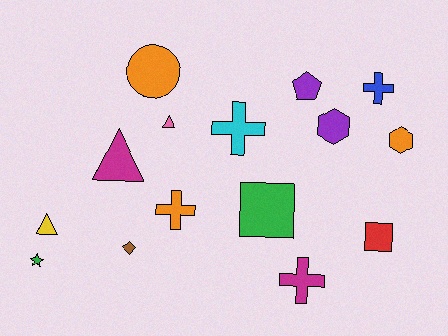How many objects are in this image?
There are 15 objects.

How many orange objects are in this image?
There are 3 orange objects.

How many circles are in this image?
There is 1 circle.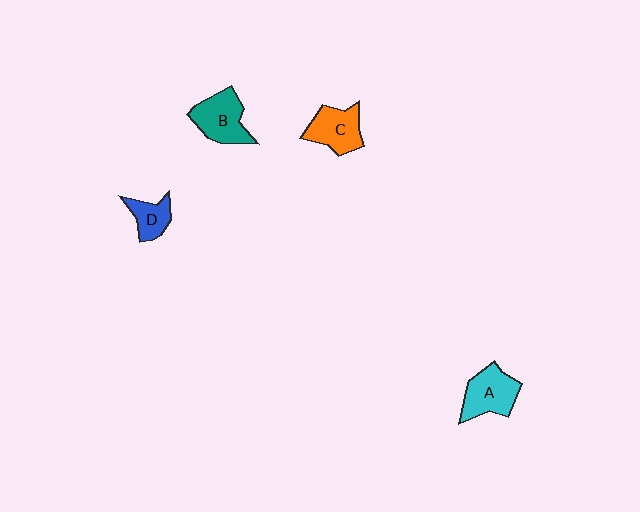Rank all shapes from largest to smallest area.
From largest to smallest: B (teal), A (cyan), C (orange), D (blue).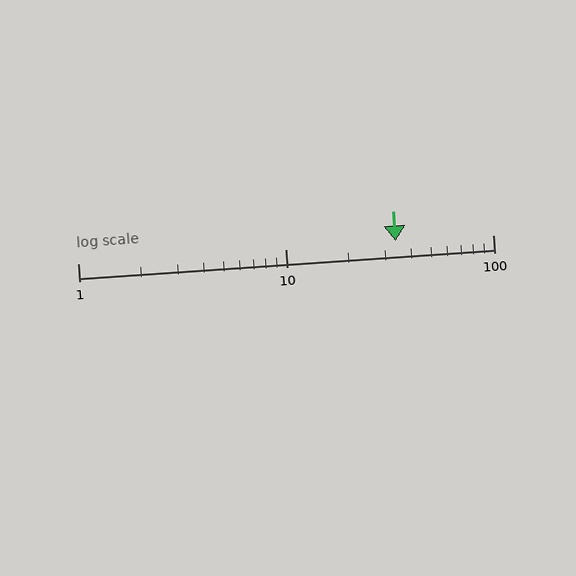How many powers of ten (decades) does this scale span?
The scale spans 2 decades, from 1 to 100.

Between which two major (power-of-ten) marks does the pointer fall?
The pointer is between 10 and 100.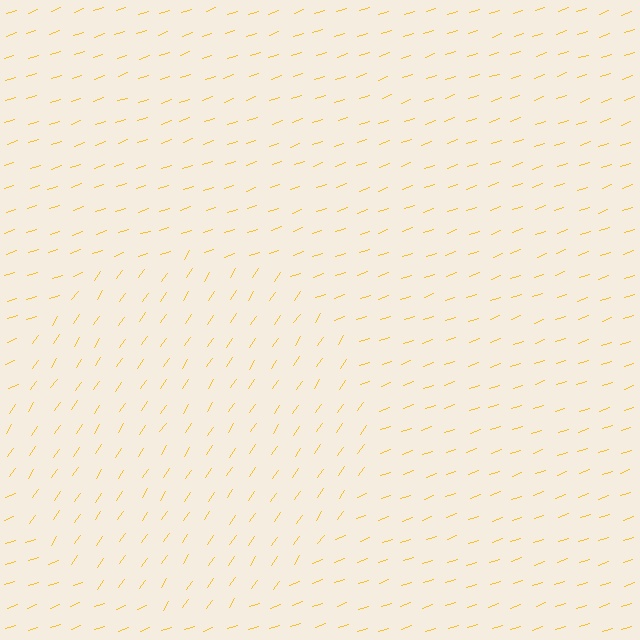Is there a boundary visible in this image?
Yes, there is a texture boundary formed by a change in line orientation.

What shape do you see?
I see a circle.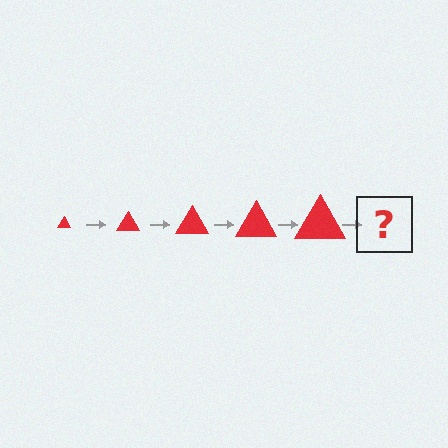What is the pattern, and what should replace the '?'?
The pattern is that the triangle gets progressively larger each step. The '?' should be a red triangle, larger than the previous one.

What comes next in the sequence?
The next element should be a red triangle, larger than the previous one.